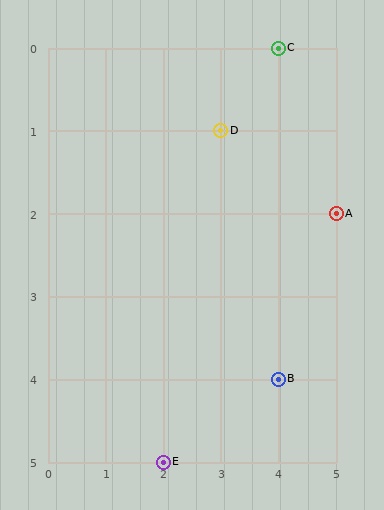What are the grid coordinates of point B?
Point B is at grid coordinates (4, 4).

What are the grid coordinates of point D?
Point D is at grid coordinates (3, 1).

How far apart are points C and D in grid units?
Points C and D are 1 column and 1 row apart (about 1.4 grid units diagonally).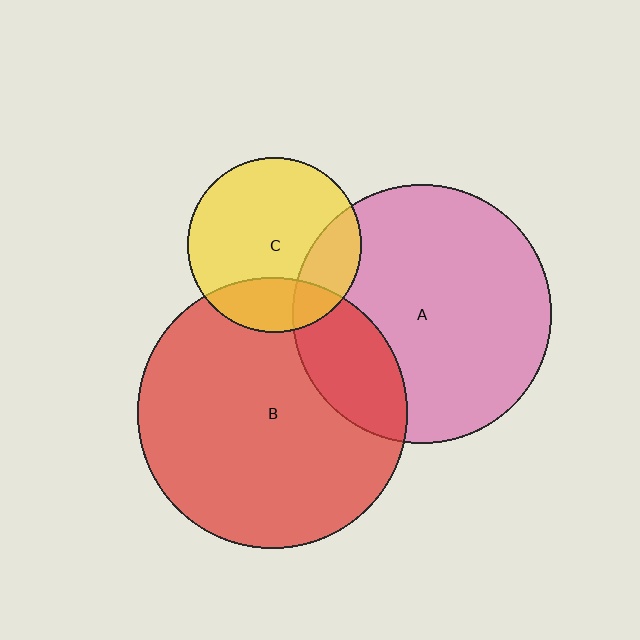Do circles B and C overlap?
Yes.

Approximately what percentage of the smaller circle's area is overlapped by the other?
Approximately 20%.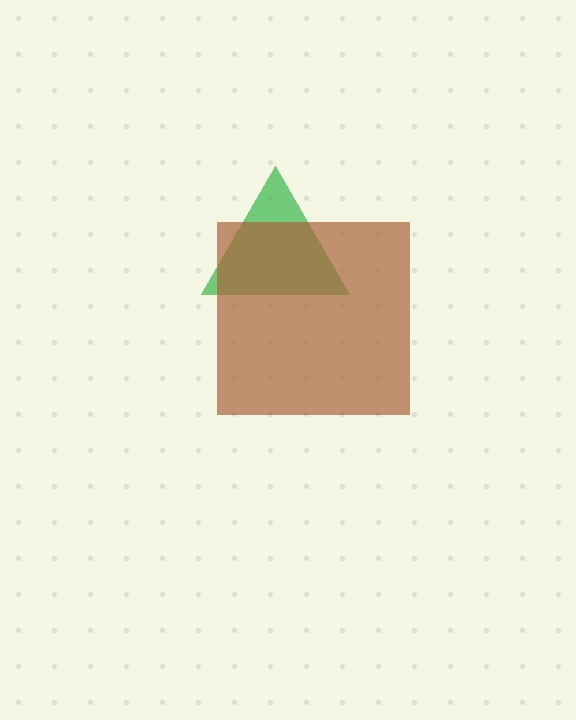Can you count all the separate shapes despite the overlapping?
Yes, there are 2 separate shapes.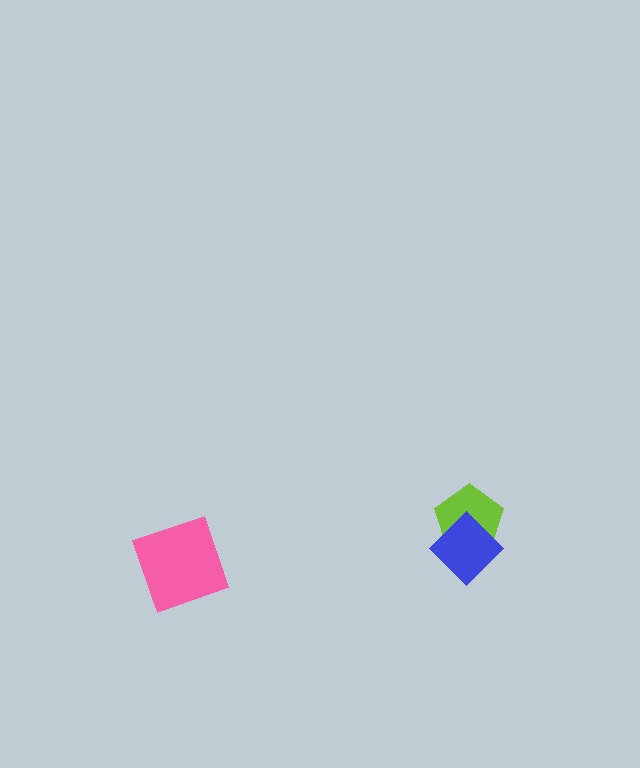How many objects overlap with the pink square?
0 objects overlap with the pink square.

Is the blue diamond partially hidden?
No, no other shape covers it.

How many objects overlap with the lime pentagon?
1 object overlaps with the lime pentagon.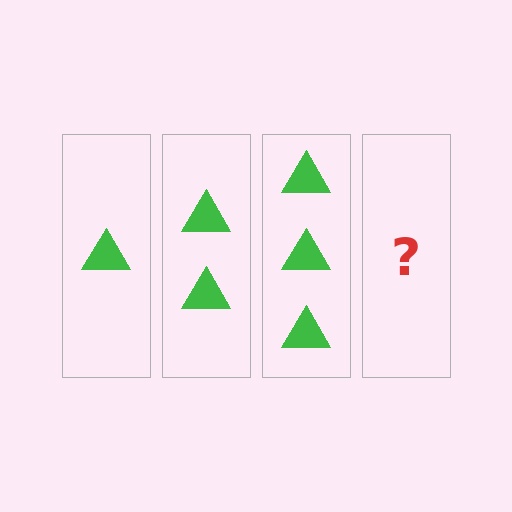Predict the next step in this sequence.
The next step is 4 triangles.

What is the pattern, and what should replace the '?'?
The pattern is that each step adds one more triangle. The '?' should be 4 triangles.